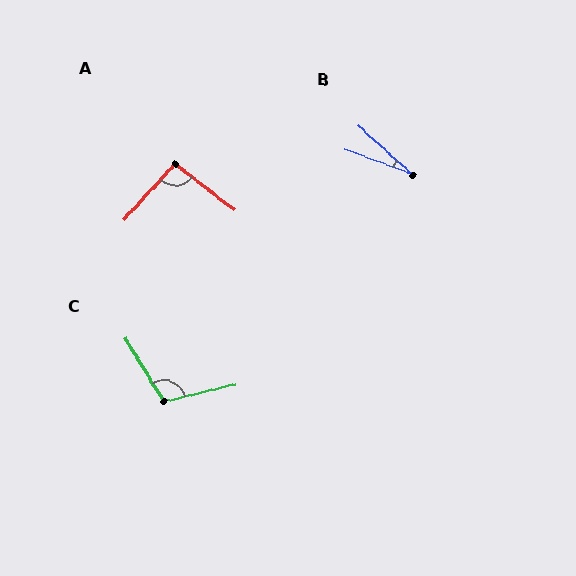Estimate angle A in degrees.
Approximately 94 degrees.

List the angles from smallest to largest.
B (21°), A (94°), C (108°).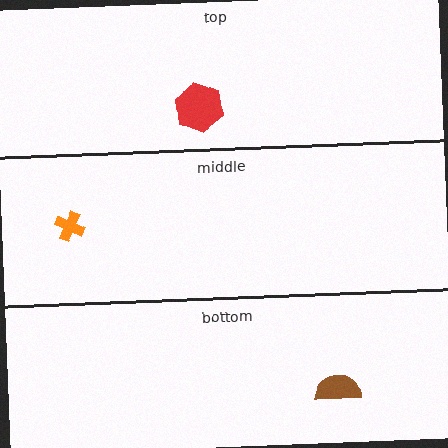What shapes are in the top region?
The red hexagon.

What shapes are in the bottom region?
The brown semicircle.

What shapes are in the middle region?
The orange cross.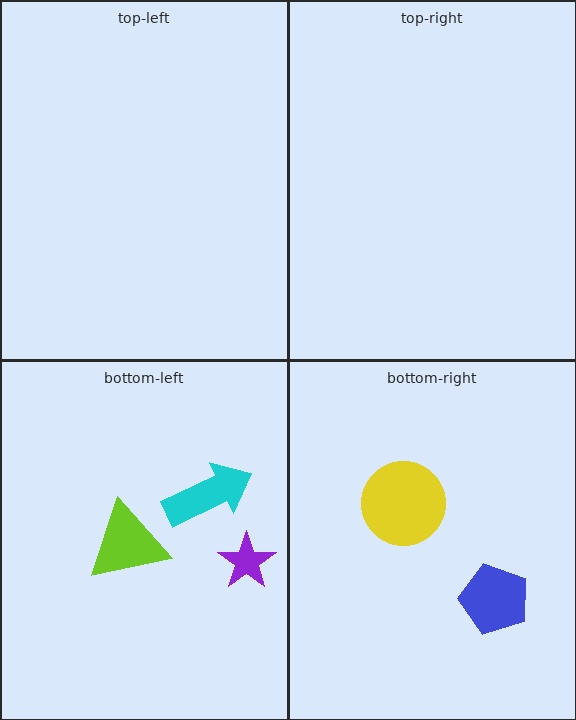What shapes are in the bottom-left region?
The purple star, the cyan arrow, the lime triangle.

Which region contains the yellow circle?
The bottom-right region.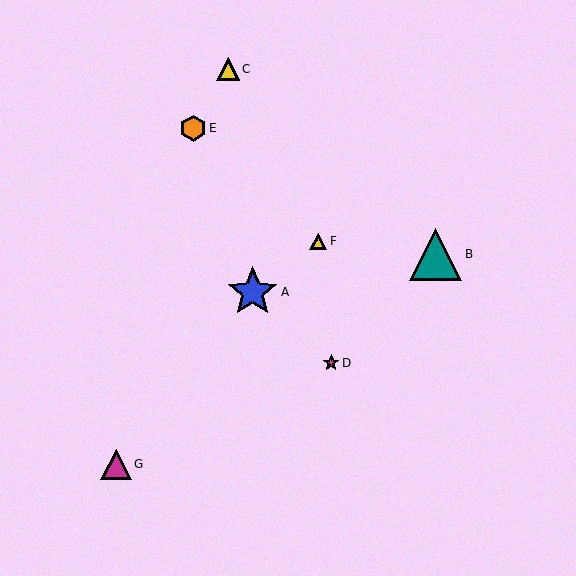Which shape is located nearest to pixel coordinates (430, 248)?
The teal triangle (labeled B) at (436, 254) is nearest to that location.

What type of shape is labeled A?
Shape A is a blue star.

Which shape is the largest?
The teal triangle (labeled B) is the largest.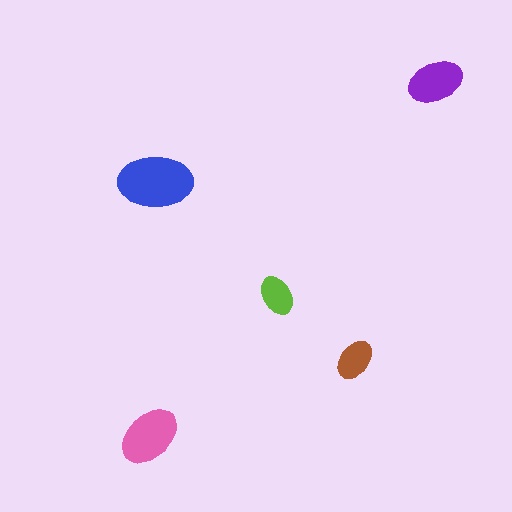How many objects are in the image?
There are 5 objects in the image.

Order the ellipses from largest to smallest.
the blue one, the pink one, the purple one, the brown one, the lime one.